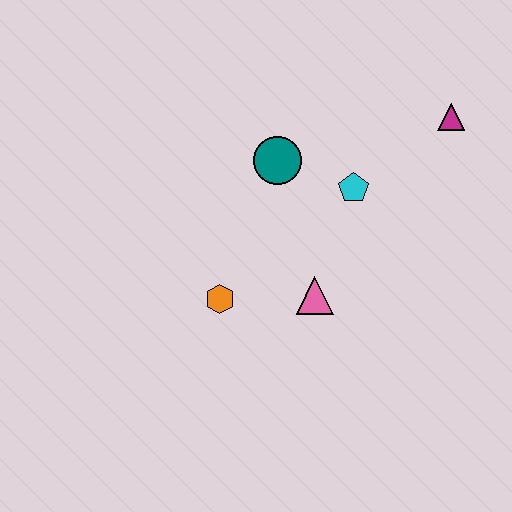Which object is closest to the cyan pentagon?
The teal circle is closest to the cyan pentagon.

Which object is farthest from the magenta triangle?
The orange hexagon is farthest from the magenta triangle.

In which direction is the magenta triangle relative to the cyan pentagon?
The magenta triangle is to the right of the cyan pentagon.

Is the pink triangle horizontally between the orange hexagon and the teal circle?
No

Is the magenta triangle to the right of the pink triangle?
Yes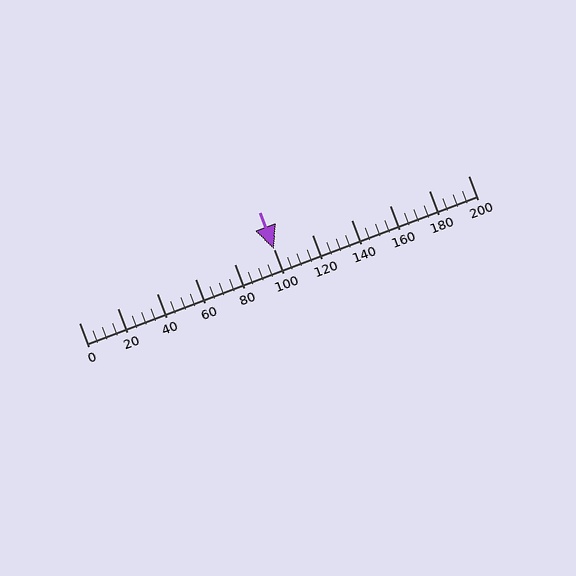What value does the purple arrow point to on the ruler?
The purple arrow points to approximately 100.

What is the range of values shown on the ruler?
The ruler shows values from 0 to 200.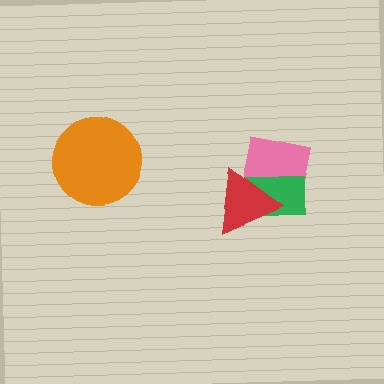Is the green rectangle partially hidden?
Yes, it is partially covered by another shape.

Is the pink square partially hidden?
Yes, it is partially covered by another shape.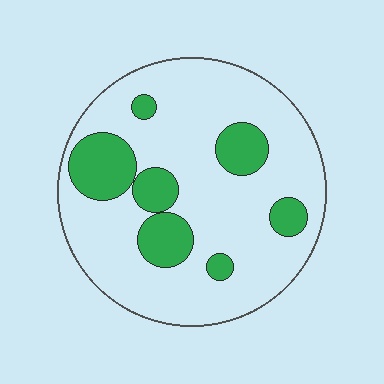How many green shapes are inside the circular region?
7.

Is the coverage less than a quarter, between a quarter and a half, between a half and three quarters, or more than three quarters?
Less than a quarter.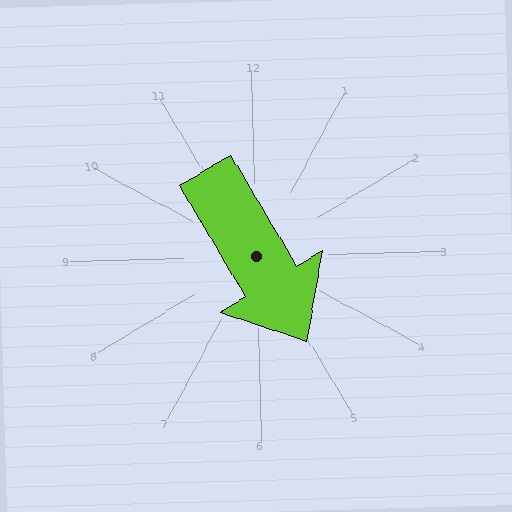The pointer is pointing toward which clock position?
Roughly 5 o'clock.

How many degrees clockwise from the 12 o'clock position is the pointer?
Approximately 151 degrees.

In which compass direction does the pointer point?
Southeast.